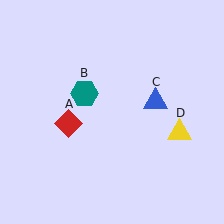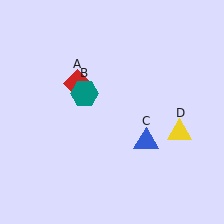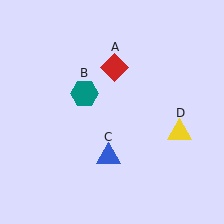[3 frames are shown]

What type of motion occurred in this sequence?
The red diamond (object A), blue triangle (object C) rotated clockwise around the center of the scene.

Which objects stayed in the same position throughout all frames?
Teal hexagon (object B) and yellow triangle (object D) remained stationary.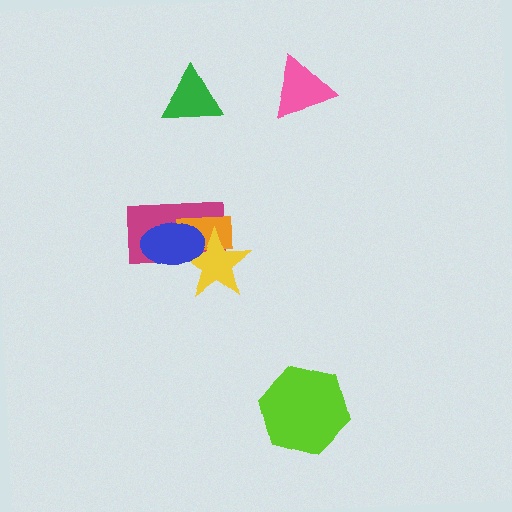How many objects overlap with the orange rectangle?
3 objects overlap with the orange rectangle.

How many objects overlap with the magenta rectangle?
3 objects overlap with the magenta rectangle.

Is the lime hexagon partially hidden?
No, no other shape covers it.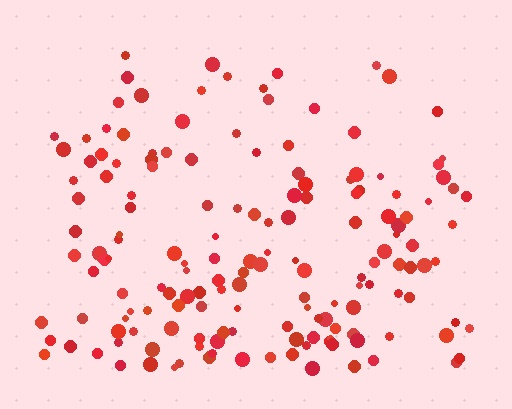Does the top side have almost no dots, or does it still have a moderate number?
Still a moderate number, just noticeably fewer than the bottom.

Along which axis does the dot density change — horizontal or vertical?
Vertical.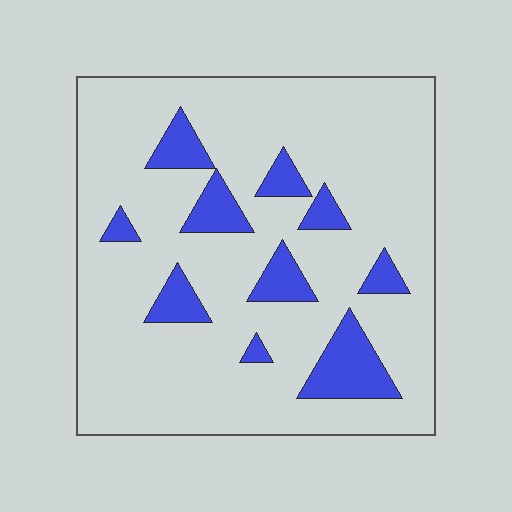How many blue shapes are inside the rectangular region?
10.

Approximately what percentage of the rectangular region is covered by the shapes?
Approximately 15%.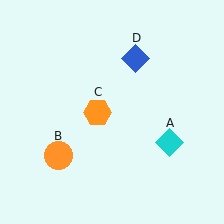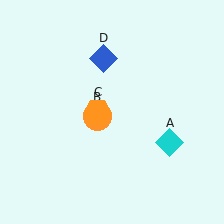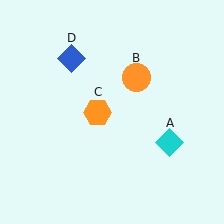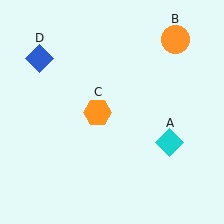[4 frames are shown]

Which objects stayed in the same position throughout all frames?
Cyan diamond (object A) and orange hexagon (object C) remained stationary.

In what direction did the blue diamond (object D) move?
The blue diamond (object D) moved left.